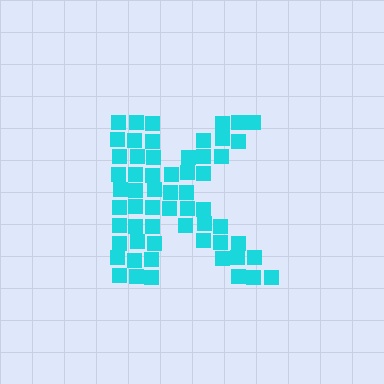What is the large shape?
The large shape is the letter K.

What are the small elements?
The small elements are squares.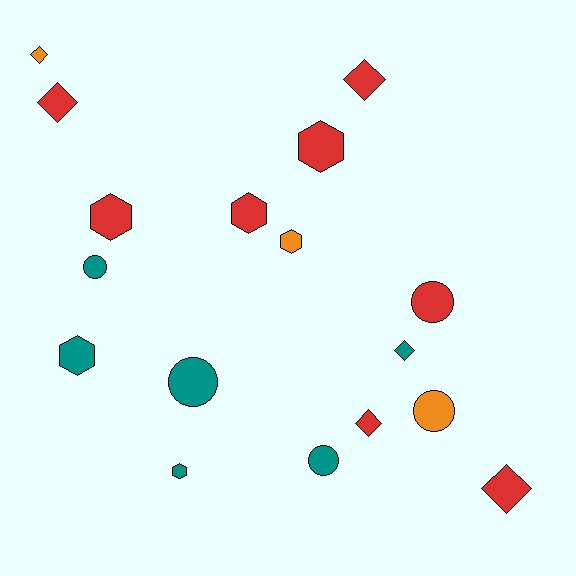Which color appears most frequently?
Red, with 8 objects.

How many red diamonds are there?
There are 4 red diamonds.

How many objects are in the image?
There are 17 objects.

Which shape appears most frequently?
Diamond, with 6 objects.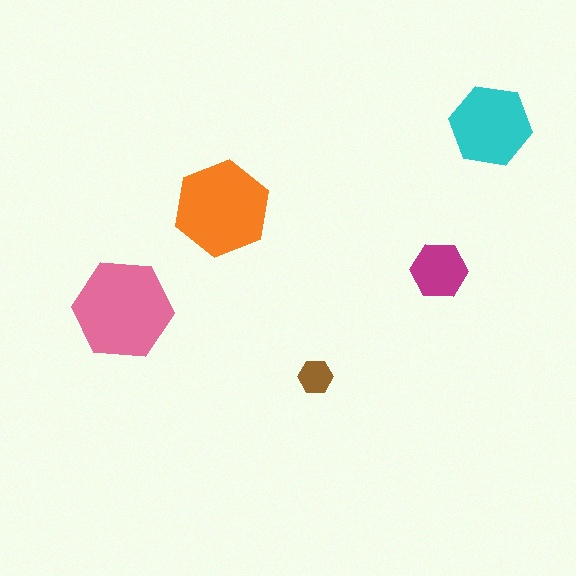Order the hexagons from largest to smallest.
the pink one, the orange one, the cyan one, the magenta one, the brown one.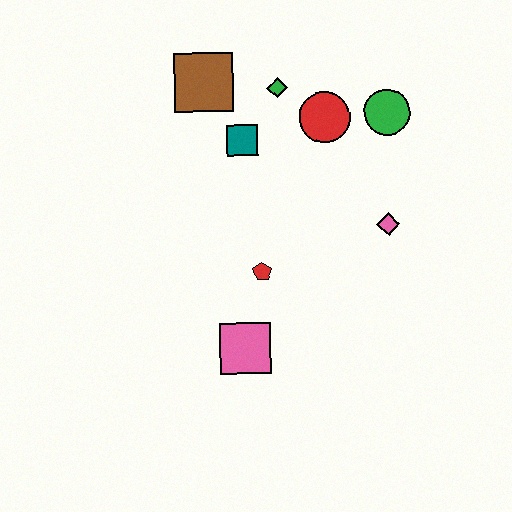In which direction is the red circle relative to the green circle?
The red circle is to the left of the green circle.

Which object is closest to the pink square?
The red pentagon is closest to the pink square.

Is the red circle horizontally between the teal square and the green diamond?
No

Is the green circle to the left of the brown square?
No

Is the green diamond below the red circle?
No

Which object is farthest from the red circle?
The pink square is farthest from the red circle.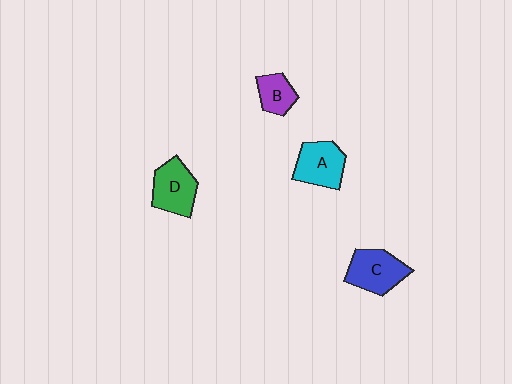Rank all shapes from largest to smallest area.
From largest to smallest: C (blue), D (green), A (cyan), B (purple).